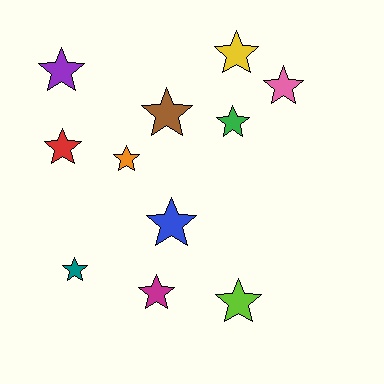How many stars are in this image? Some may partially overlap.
There are 11 stars.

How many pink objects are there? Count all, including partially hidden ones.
There is 1 pink object.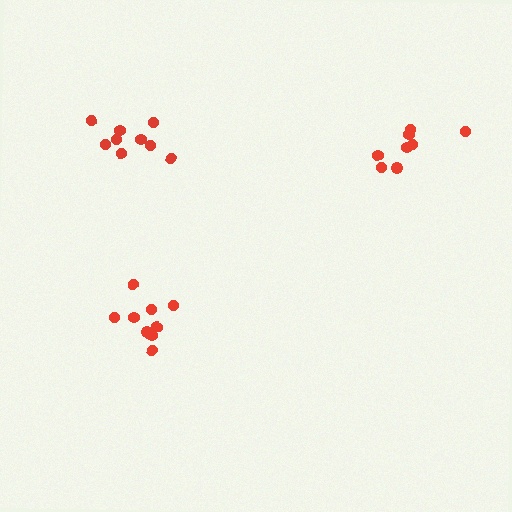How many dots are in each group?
Group 1: 8 dots, Group 2: 10 dots, Group 3: 9 dots (27 total).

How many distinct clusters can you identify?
There are 3 distinct clusters.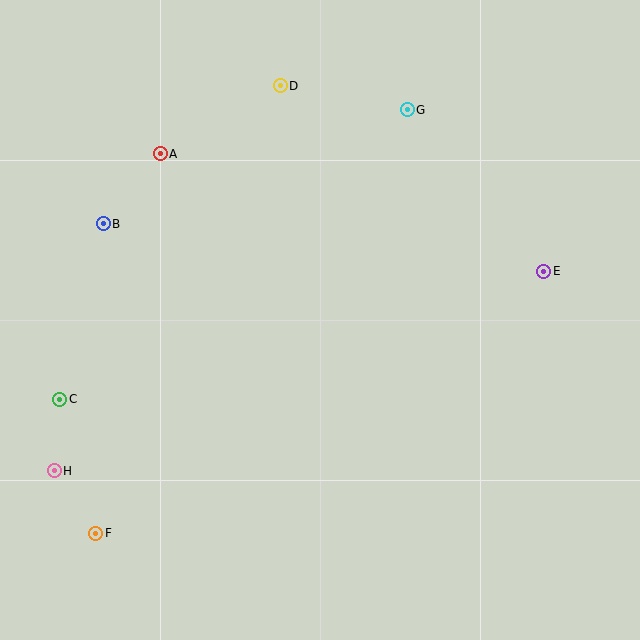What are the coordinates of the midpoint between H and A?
The midpoint between H and A is at (107, 312).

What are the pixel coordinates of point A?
Point A is at (160, 154).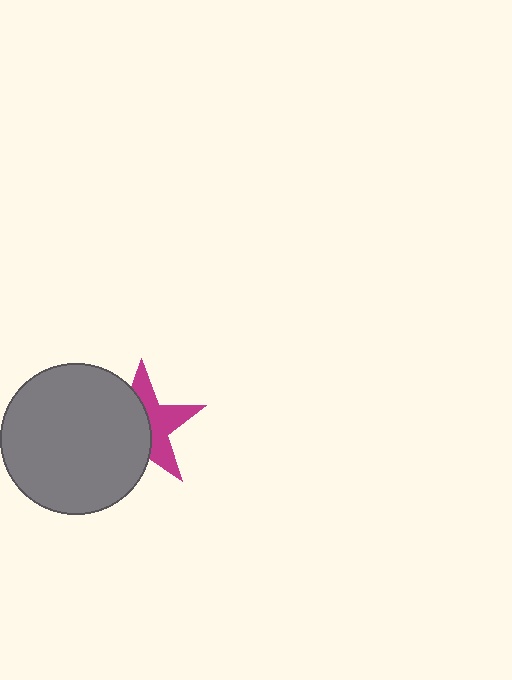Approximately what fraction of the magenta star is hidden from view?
Roughly 53% of the magenta star is hidden behind the gray circle.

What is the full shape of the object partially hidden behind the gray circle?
The partially hidden object is a magenta star.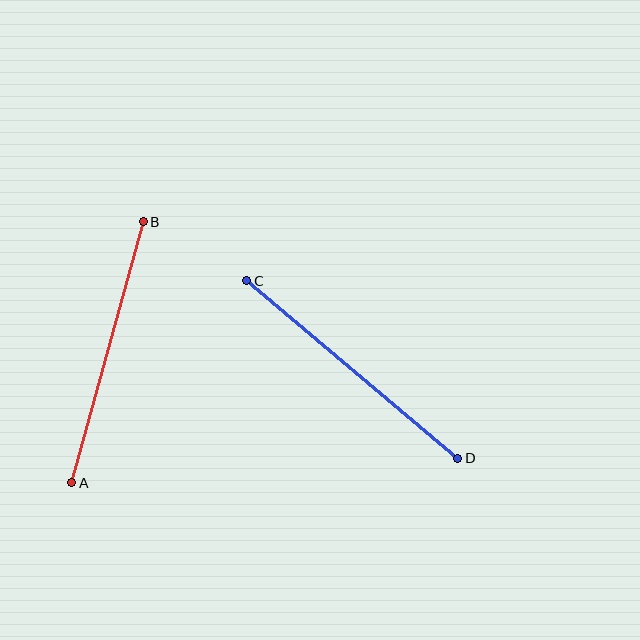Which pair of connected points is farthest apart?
Points C and D are farthest apart.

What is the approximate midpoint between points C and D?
The midpoint is at approximately (352, 369) pixels.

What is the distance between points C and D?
The distance is approximately 276 pixels.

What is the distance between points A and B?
The distance is approximately 271 pixels.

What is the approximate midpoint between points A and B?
The midpoint is at approximately (107, 352) pixels.